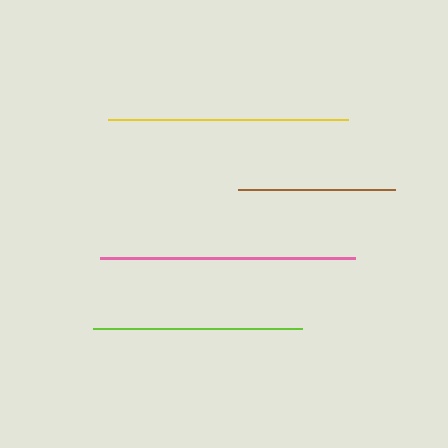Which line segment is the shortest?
The brown line is the shortest at approximately 158 pixels.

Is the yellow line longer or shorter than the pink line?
The pink line is longer than the yellow line.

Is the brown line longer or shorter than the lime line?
The lime line is longer than the brown line.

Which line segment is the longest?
The pink line is the longest at approximately 255 pixels.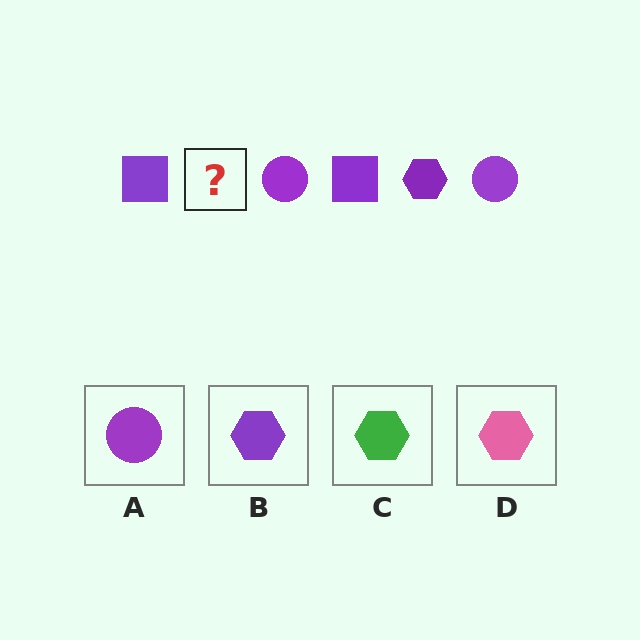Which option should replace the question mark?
Option B.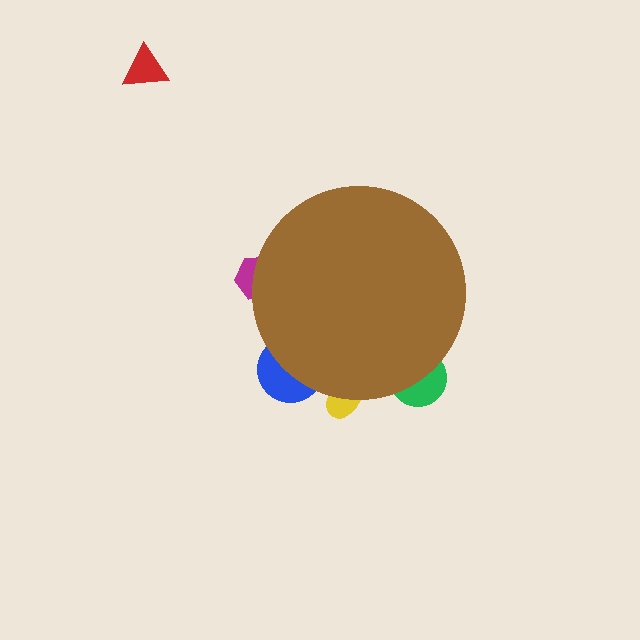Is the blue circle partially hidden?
Yes, the blue circle is partially hidden behind the brown circle.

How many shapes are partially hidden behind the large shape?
4 shapes are partially hidden.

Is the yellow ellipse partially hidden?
Yes, the yellow ellipse is partially hidden behind the brown circle.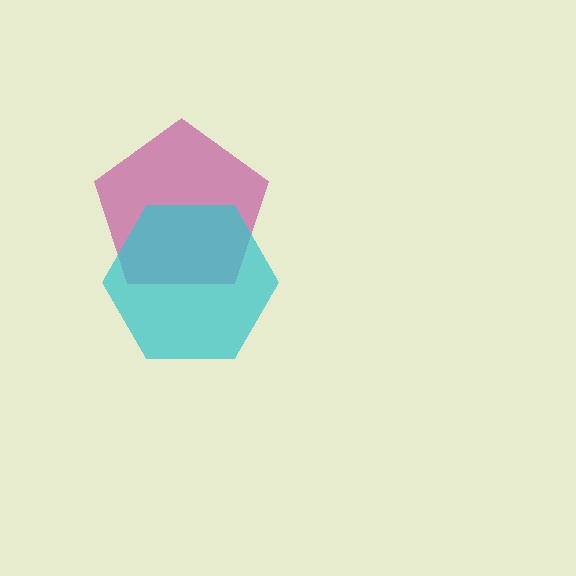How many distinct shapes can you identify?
There are 2 distinct shapes: a magenta pentagon, a cyan hexagon.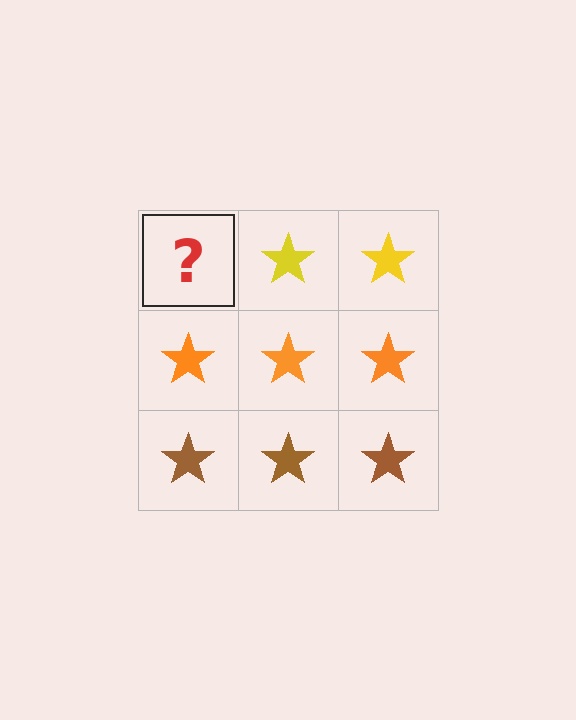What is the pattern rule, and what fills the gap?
The rule is that each row has a consistent color. The gap should be filled with a yellow star.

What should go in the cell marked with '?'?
The missing cell should contain a yellow star.